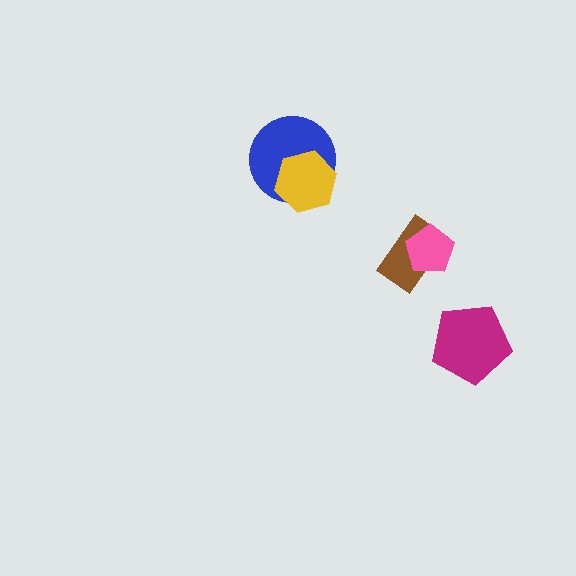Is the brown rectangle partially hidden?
Yes, it is partially covered by another shape.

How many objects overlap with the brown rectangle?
1 object overlaps with the brown rectangle.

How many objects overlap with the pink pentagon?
1 object overlaps with the pink pentagon.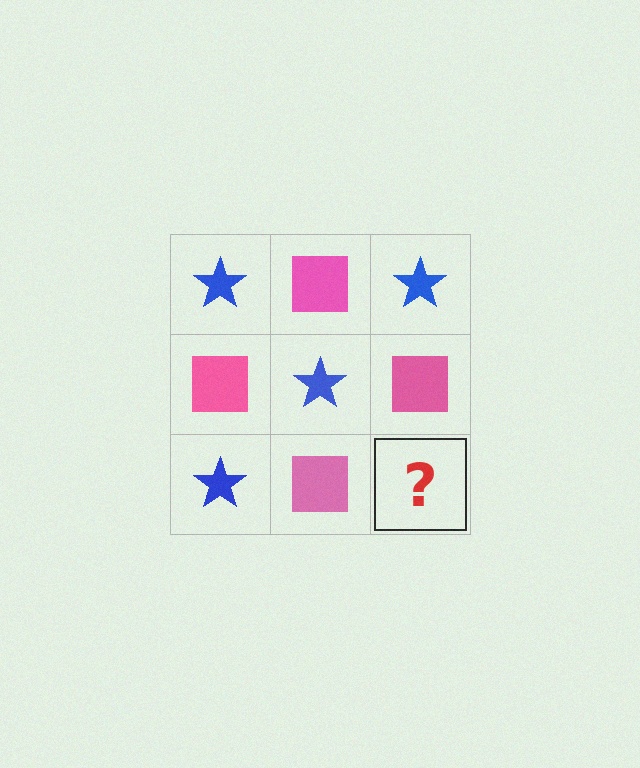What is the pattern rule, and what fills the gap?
The rule is that it alternates blue star and pink square in a checkerboard pattern. The gap should be filled with a blue star.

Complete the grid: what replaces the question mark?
The question mark should be replaced with a blue star.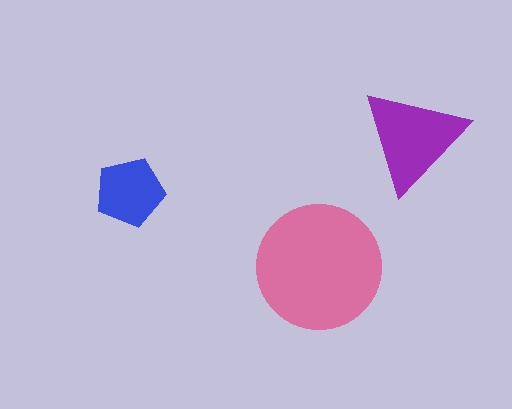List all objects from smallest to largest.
The blue pentagon, the purple triangle, the pink circle.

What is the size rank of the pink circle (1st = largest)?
1st.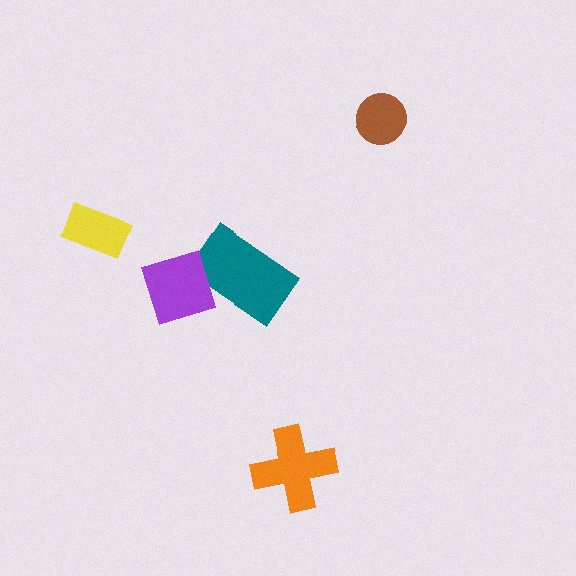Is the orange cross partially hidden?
No, no other shape covers it.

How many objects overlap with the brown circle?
0 objects overlap with the brown circle.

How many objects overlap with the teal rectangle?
1 object overlaps with the teal rectangle.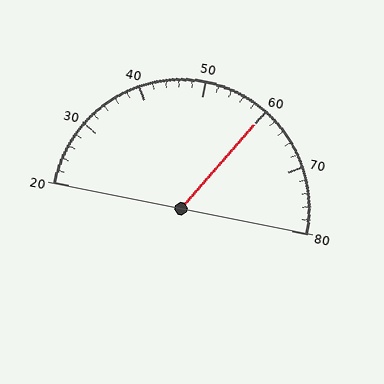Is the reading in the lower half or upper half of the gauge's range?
The reading is in the upper half of the range (20 to 80).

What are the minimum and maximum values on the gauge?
The gauge ranges from 20 to 80.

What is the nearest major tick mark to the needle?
The nearest major tick mark is 60.